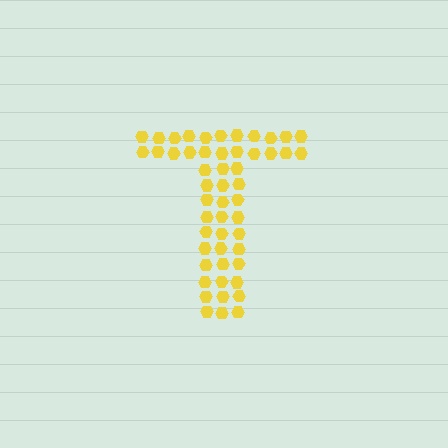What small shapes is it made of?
It is made of small hexagons.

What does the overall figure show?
The overall figure shows the letter T.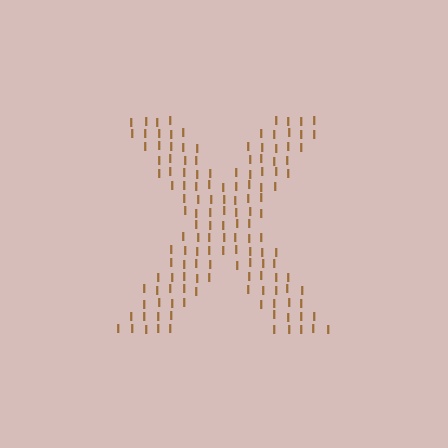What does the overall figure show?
The overall figure shows the letter X.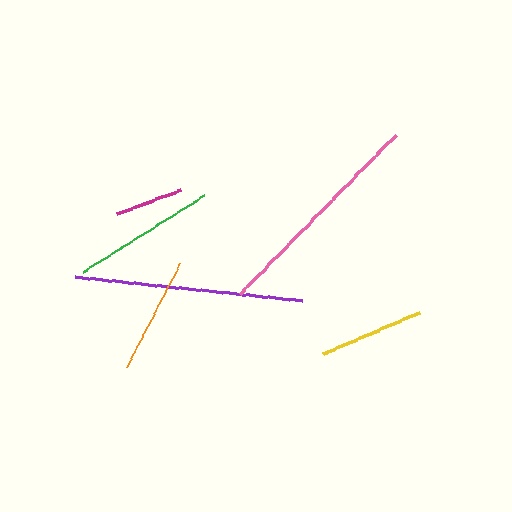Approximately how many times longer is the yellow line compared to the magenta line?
The yellow line is approximately 1.5 times the length of the magenta line.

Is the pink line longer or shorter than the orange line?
The pink line is longer than the orange line.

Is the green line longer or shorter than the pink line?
The pink line is longer than the green line.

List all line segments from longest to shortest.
From longest to shortest: purple, pink, green, orange, yellow, magenta.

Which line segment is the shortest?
The magenta line is the shortest at approximately 68 pixels.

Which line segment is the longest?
The purple line is the longest at approximately 228 pixels.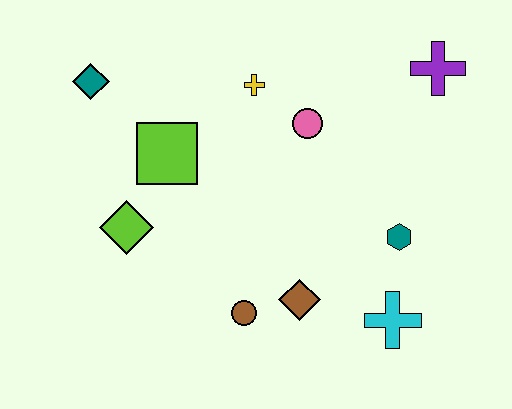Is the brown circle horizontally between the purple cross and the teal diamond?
Yes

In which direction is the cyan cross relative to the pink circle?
The cyan cross is below the pink circle.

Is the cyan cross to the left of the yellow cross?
No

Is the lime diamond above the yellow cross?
No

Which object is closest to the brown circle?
The brown diamond is closest to the brown circle.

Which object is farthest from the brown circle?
The purple cross is farthest from the brown circle.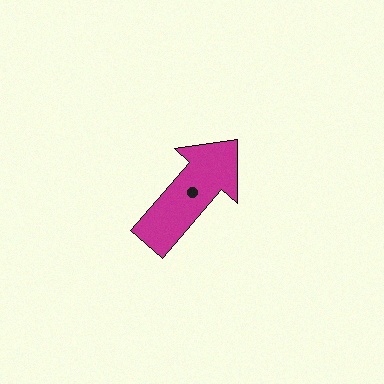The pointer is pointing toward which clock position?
Roughly 1 o'clock.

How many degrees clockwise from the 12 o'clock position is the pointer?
Approximately 41 degrees.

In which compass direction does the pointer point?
Northeast.